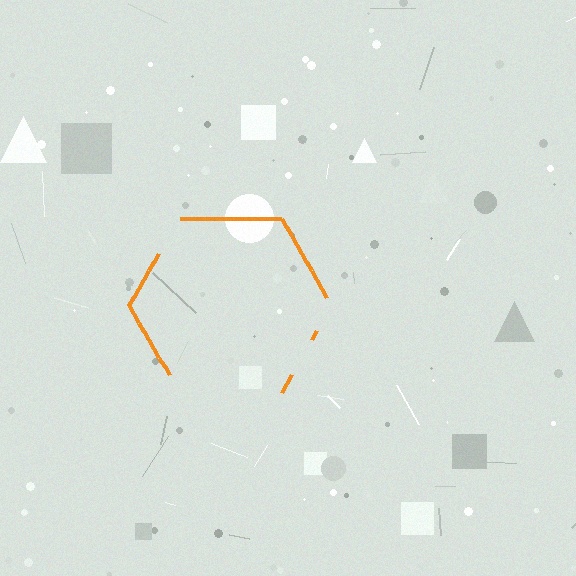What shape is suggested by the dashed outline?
The dashed outline suggests a hexagon.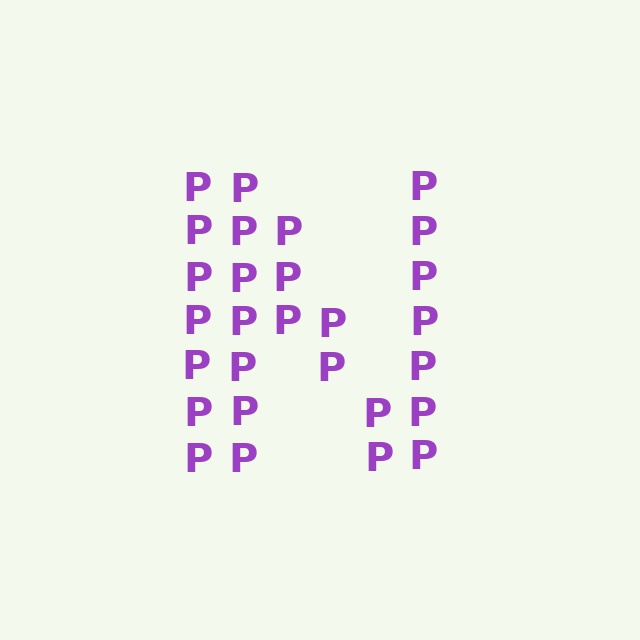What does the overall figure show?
The overall figure shows the letter N.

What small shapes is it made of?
It is made of small letter P's.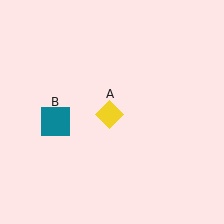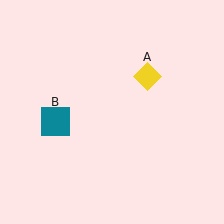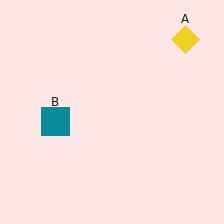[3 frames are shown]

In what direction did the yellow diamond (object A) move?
The yellow diamond (object A) moved up and to the right.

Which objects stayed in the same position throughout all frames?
Teal square (object B) remained stationary.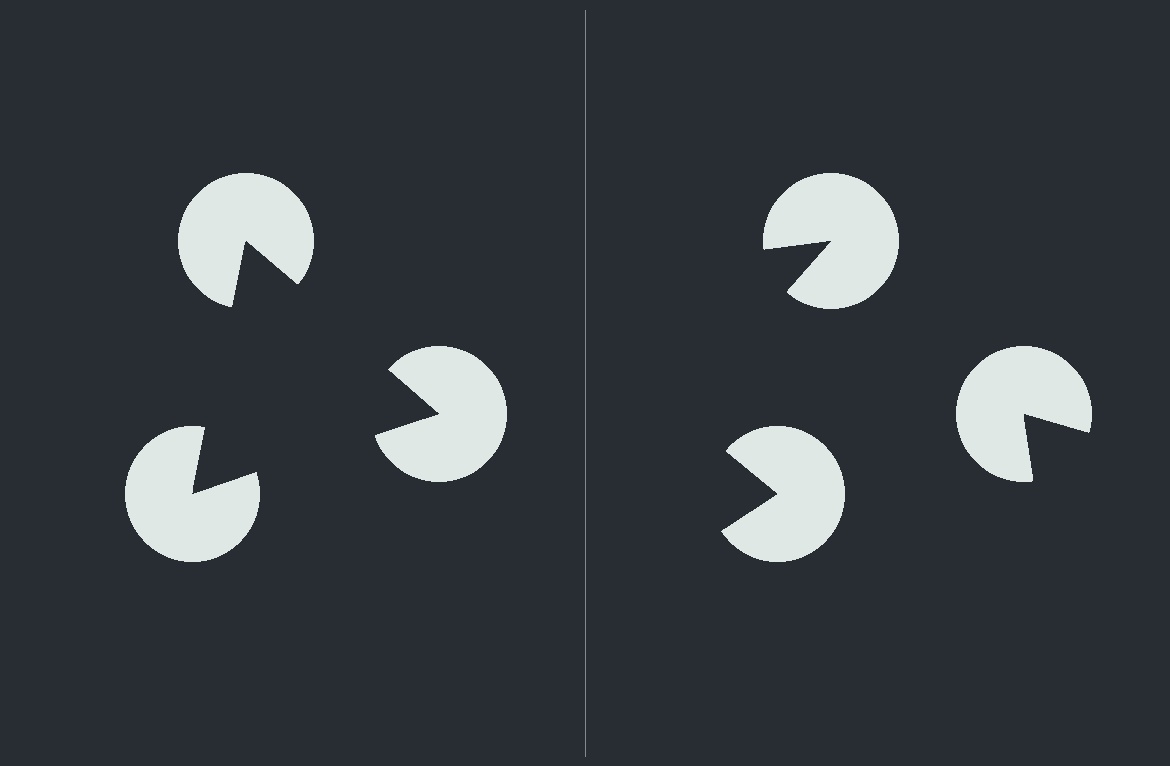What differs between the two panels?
The pac-man discs are positioned identically on both sides; only the wedge orientations differ. On the left they align to a triangle; on the right they are misaligned.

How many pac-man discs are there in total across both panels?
6 — 3 on each side.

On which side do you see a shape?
An illusory triangle appears on the left side. On the right side the wedge cuts are rotated, so no coherent shape forms.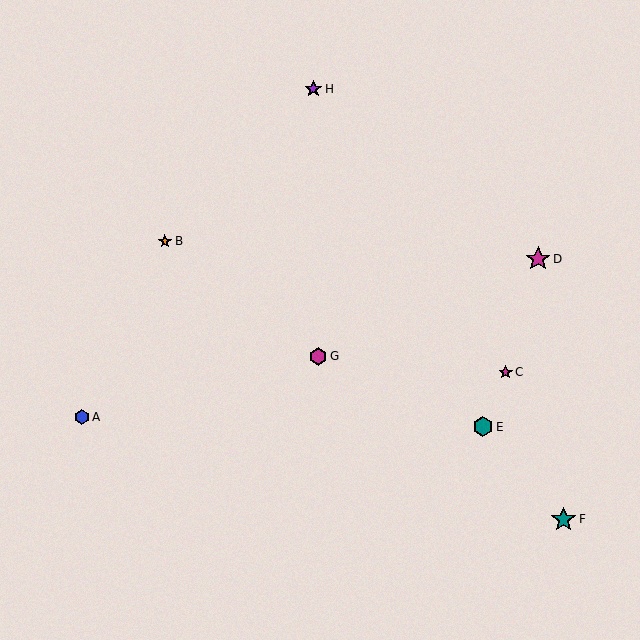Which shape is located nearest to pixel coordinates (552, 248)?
The magenta star (labeled D) at (538, 259) is nearest to that location.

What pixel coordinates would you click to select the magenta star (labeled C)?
Click at (506, 372) to select the magenta star C.